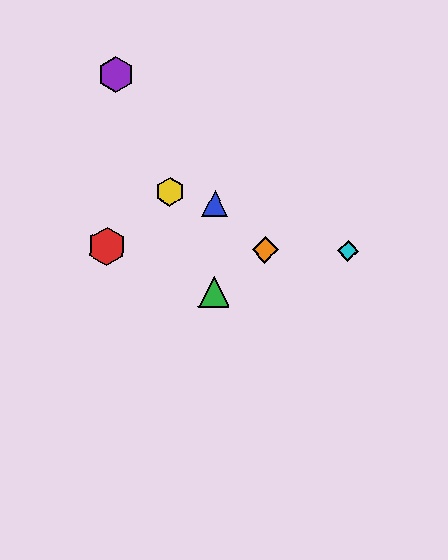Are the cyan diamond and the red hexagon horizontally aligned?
Yes, both are at y≈251.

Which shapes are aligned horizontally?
The red hexagon, the orange diamond, the cyan diamond are aligned horizontally.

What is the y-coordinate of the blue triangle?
The blue triangle is at y≈203.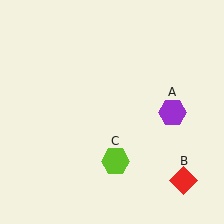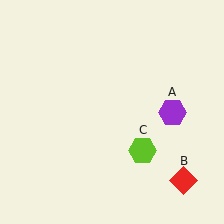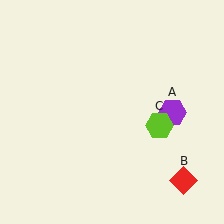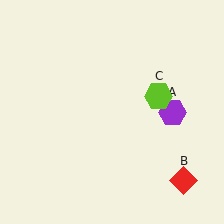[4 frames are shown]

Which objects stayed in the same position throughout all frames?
Purple hexagon (object A) and red diamond (object B) remained stationary.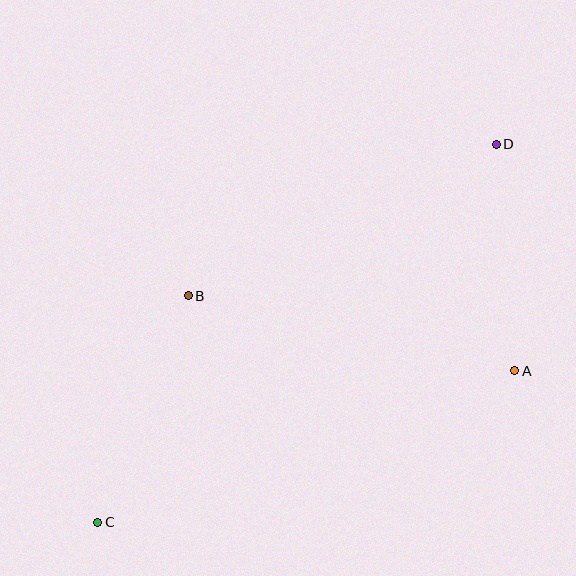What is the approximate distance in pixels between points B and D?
The distance between B and D is approximately 343 pixels.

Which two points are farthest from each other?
Points C and D are farthest from each other.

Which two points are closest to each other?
Points A and D are closest to each other.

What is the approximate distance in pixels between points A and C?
The distance between A and C is approximately 443 pixels.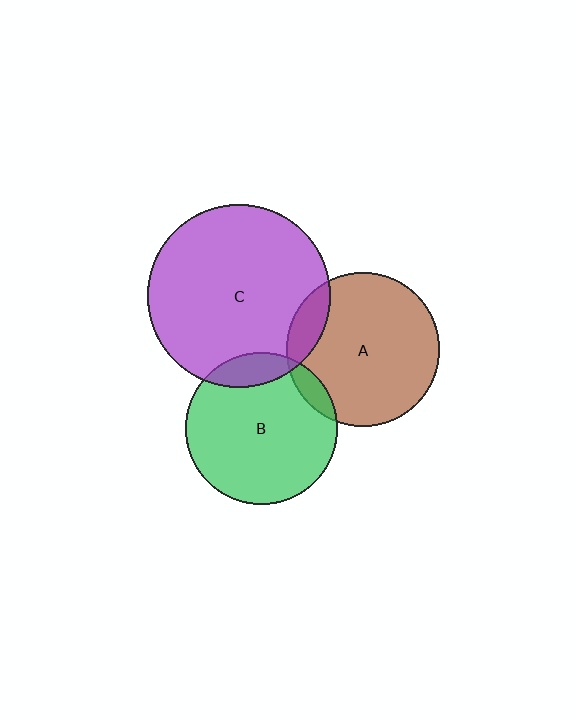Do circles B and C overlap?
Yes.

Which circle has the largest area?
Circle C (purple).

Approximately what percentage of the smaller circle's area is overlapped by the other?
Approximately 15%.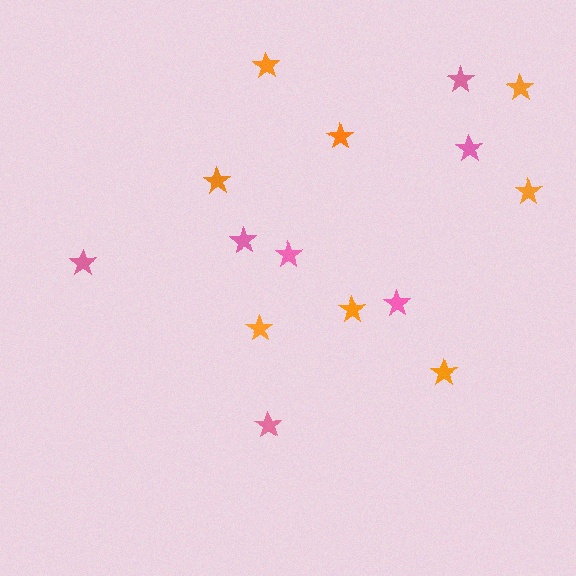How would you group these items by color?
There are 2 groups: one group of orange stars (8) and one group of pink stars (7).